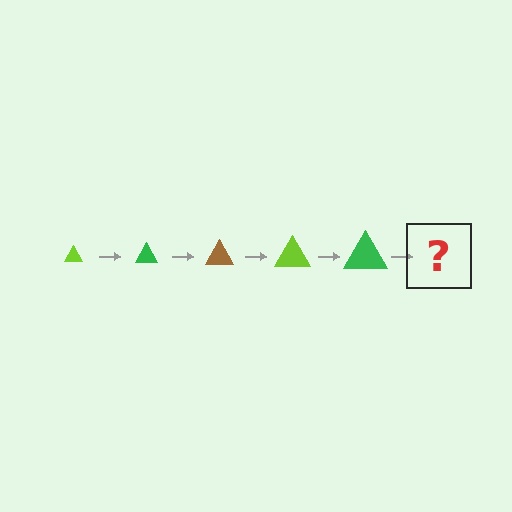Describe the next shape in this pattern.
It should be a brown triangle, larger than the previous one.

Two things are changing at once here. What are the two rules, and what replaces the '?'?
The two rules are that the triangle grows larger each step and the color cycles through lime, green, and brown. The '?' should be a brown triangle, larger than the previous one.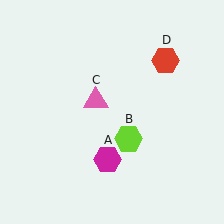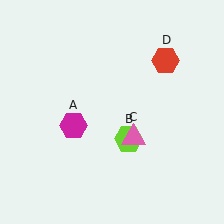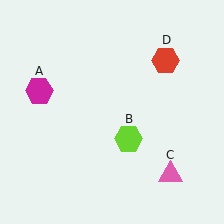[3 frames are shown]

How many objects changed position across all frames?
2 objects changed position: magenta hexagon (object A), pink triangle (object C).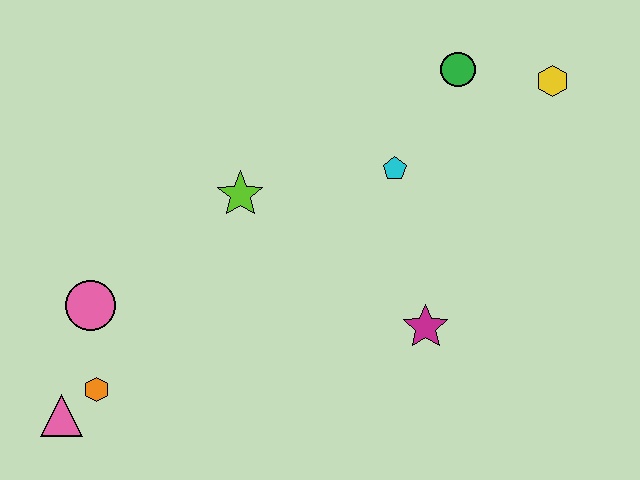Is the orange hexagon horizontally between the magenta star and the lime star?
No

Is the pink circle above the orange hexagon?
Yes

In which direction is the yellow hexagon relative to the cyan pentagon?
The yellow hexagon is to the right of the cyan pentagon.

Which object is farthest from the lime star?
The yellow hexagon is farthest from the lime star.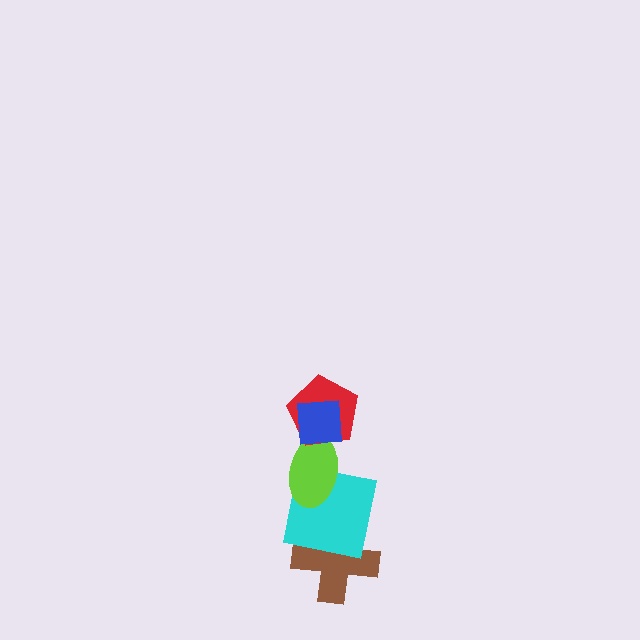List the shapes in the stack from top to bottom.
From top to bottom: the blue square, the red pentagon, the lime ellipse, the cyan square, the brown cross.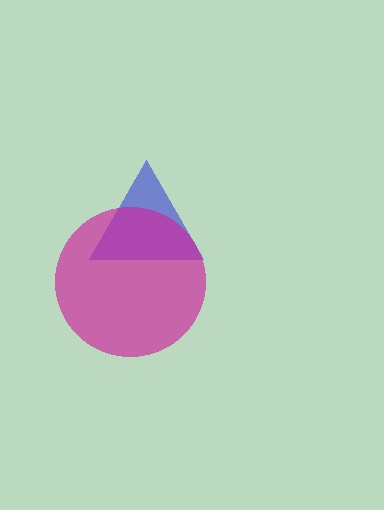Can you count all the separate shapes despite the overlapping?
Yes, there are 2 separate shapes.